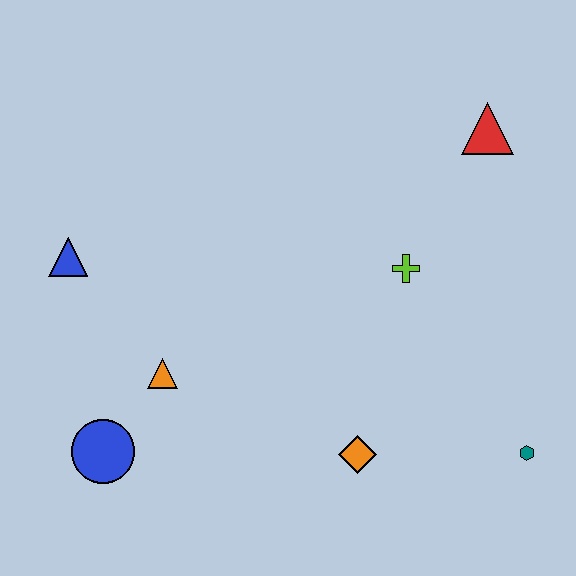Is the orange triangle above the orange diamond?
Yes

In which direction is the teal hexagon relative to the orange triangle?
The teal hexagon is to the right of the orange triangle.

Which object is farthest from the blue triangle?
The teal hexagon is farthest from the blue triangle.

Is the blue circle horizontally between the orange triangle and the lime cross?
No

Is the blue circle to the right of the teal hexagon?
No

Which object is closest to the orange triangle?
The blue circle is closest to the orange triangle.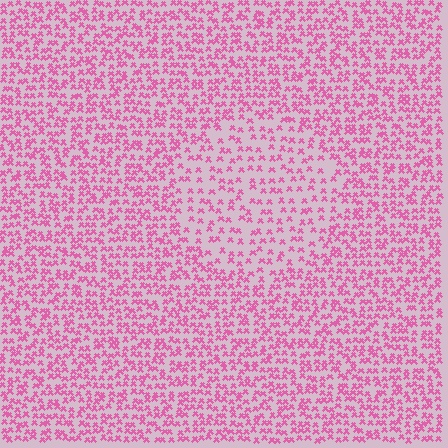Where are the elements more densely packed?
The elements are more densely packed outside the circle boundary.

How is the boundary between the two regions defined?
The boundary is defined by a change in element density (approximately 1.8x ratio). All elements are the same color, size, and shape.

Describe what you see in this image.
The image contains small pink elements arranged at two different densities. A circle-shaped region is visible where the elements are less densely packed than the surrounding area.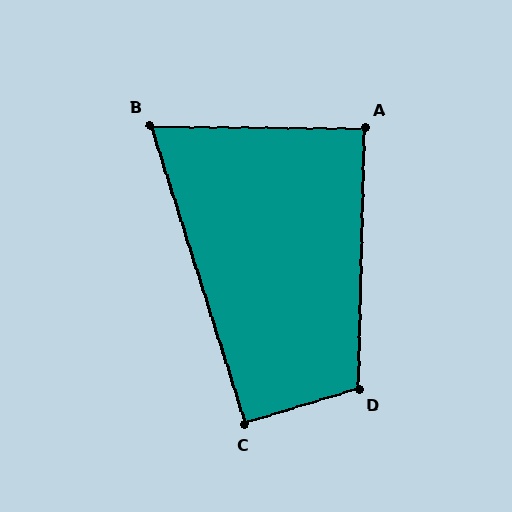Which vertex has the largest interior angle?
D, at approximately 108 degrees.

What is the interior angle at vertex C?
Approximately 91 degrees (approximately right).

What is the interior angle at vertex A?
Approximately 89 degrees (approximately right).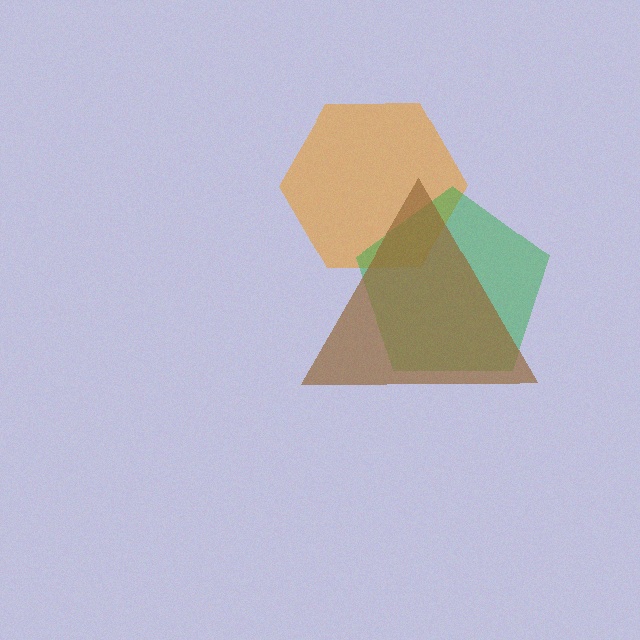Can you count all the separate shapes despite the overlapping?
Yes, there are 3 separate shapes.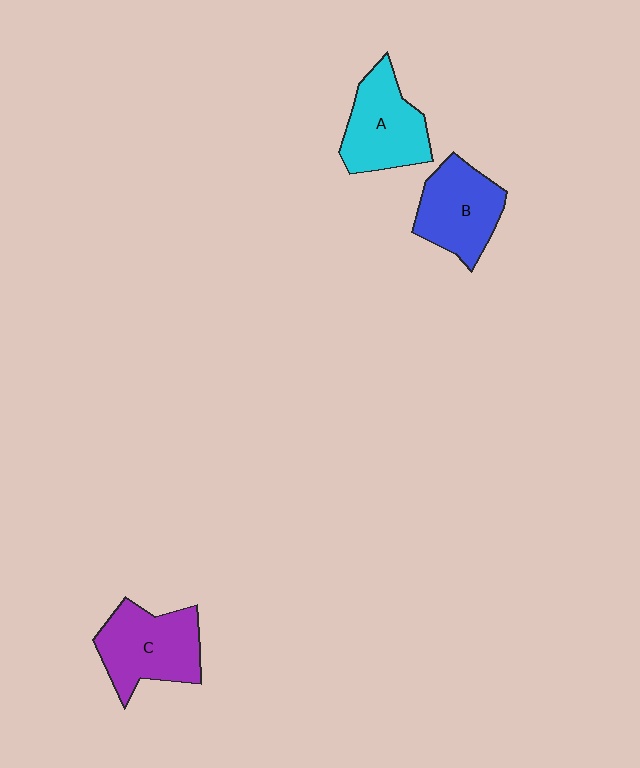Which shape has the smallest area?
Shape B (blue).